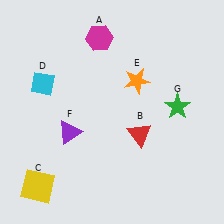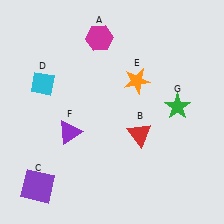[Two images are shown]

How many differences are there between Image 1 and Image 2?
There is 1 difference between the two images.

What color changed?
The square (C) changed from yellow in Image 1 to purple in Image 2.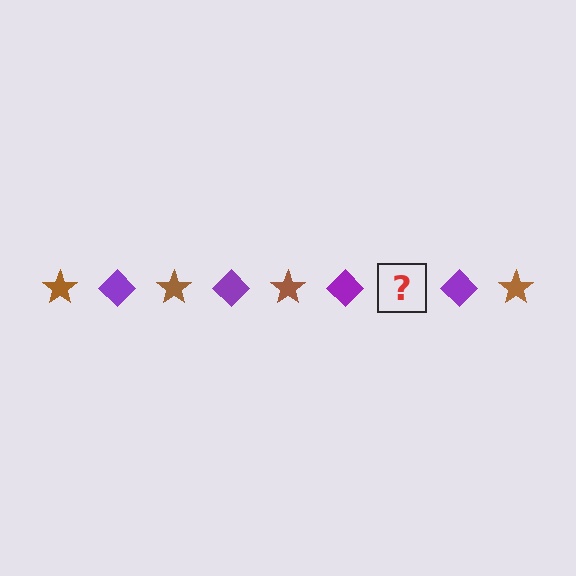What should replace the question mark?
The question mark should be replaced with a brown star.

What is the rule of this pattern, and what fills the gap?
The rule is that the pattern alternates between brown star and purple diamond. The gap should be filled with a brown star.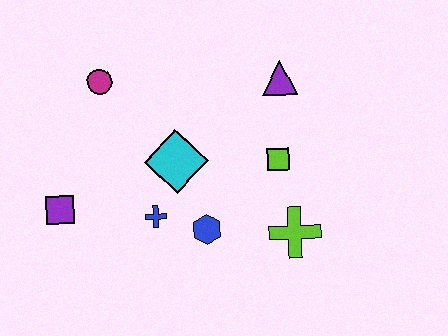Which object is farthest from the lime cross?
The magenta circle is farthest from the lime cross.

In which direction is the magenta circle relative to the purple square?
The magenta circle is above the purple square.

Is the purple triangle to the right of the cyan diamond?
Yes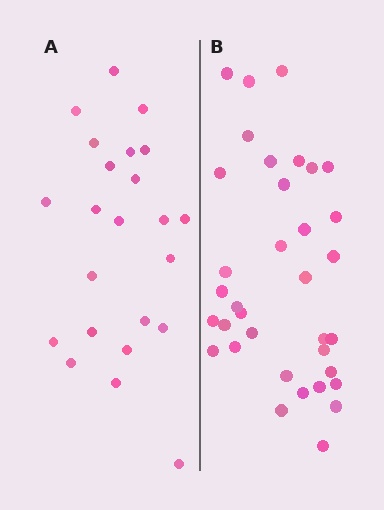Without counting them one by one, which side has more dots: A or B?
Region B (the right region) has more dots.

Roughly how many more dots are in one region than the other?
Region B has roughly 12 or so more dots than region A.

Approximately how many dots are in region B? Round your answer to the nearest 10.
About 40 dots. (The exact count is 35, which rounds to 40.)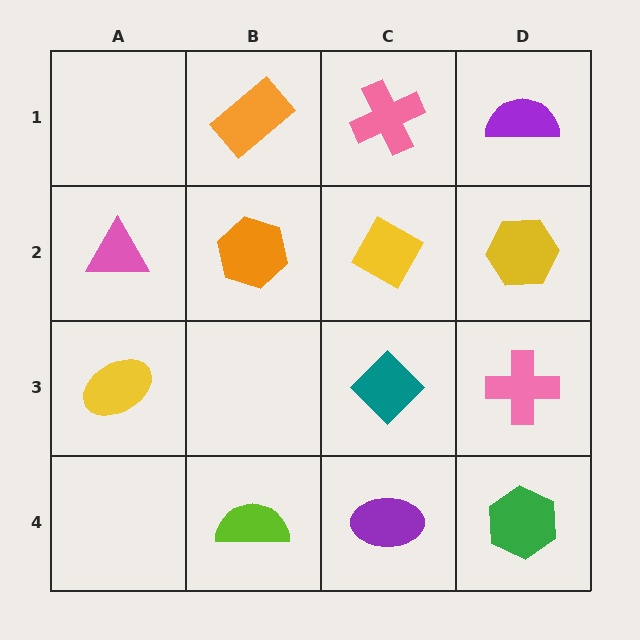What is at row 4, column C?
A purple ellipse.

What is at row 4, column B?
A lime semicircle.